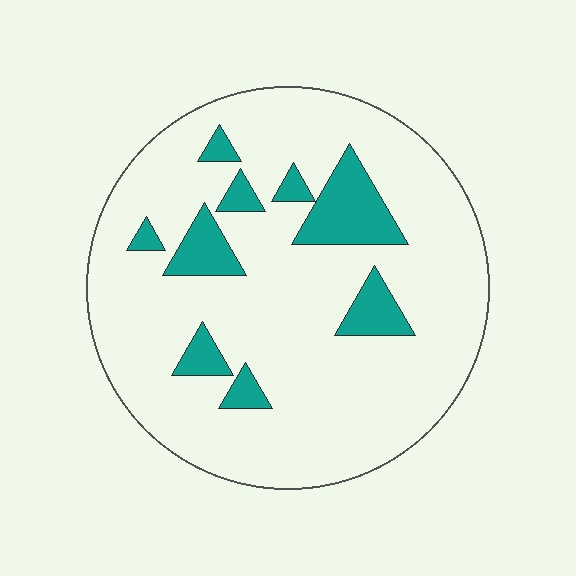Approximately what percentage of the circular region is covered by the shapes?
Approximately 15%.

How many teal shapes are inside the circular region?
9.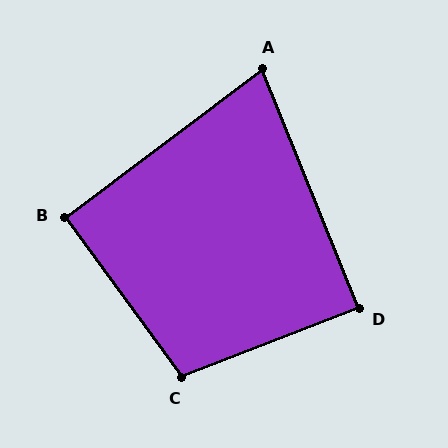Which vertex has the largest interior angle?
C, at approximately 105 degrees.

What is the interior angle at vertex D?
Approximately 89 degrees (approximately right).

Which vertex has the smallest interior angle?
A, at approximately 75 degrees.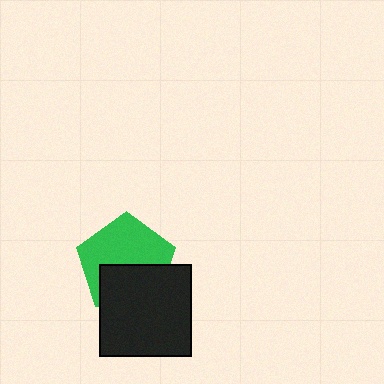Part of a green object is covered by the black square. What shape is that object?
It is a pentagon.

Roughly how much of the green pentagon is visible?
About half of it is visible (roughly 57%).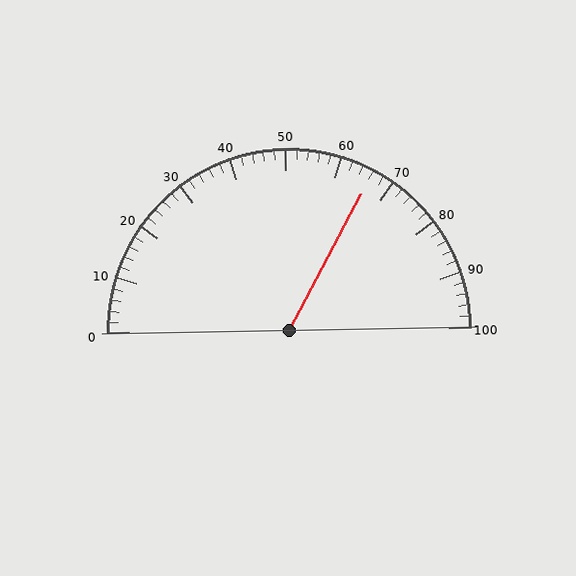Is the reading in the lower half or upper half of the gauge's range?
The reading is in the upper half of the range (0 to 100).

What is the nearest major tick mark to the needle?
The nearest major tick mark is 70.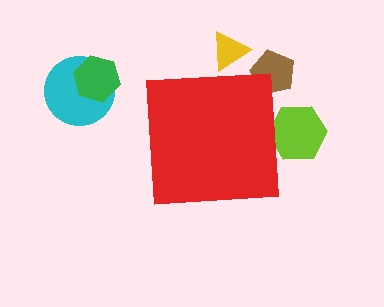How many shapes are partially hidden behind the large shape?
3 shapes are partially hidden.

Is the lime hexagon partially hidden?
Yes, the lime hexagon is partially hidden behind the red square.